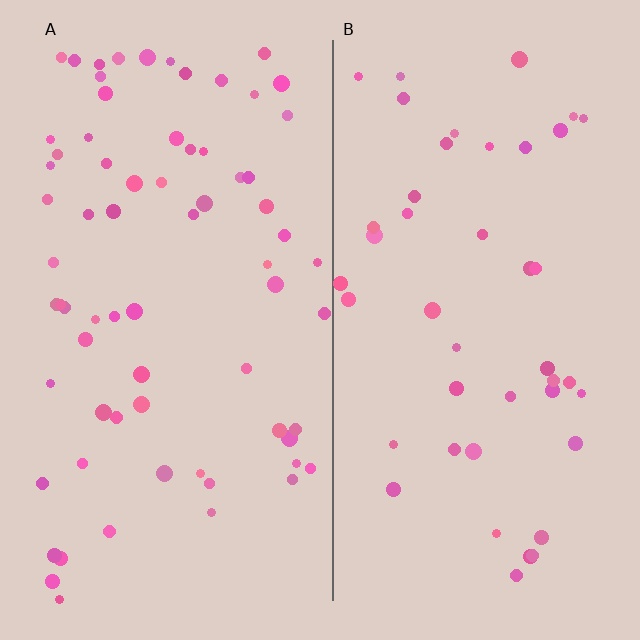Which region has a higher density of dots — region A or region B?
A (the left).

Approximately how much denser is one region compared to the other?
Approximately 1.6× — region A over region B.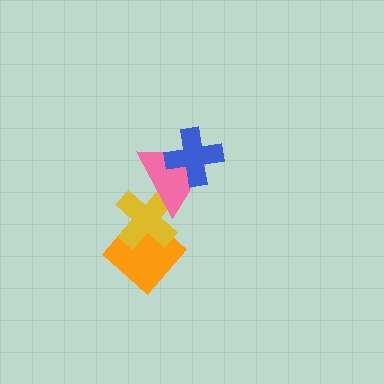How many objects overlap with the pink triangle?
2 objects overlap with the pink triangle.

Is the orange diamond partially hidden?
Yes, it is partially covered by another shape.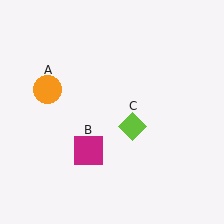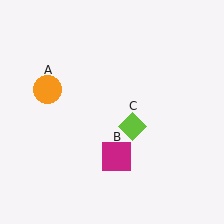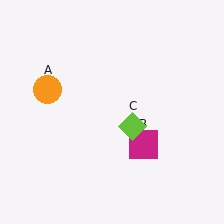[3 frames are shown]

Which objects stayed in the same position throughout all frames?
Orange circle (object A) and lime diamond (object C) remained stationary.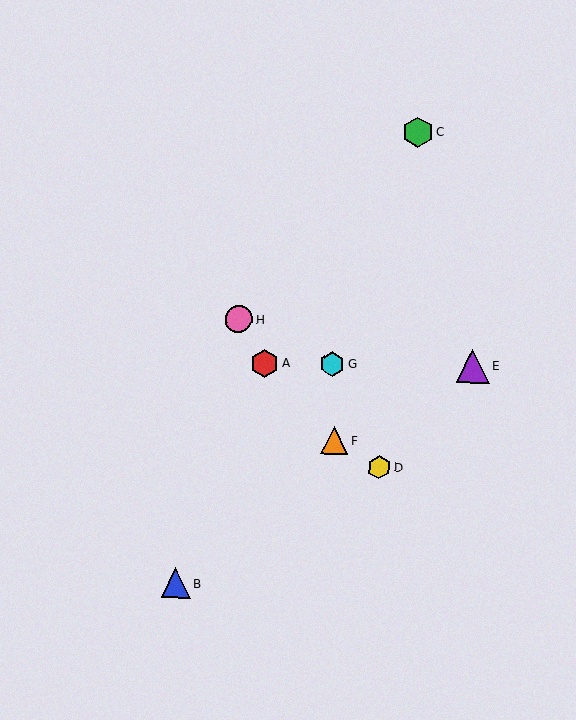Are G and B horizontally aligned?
No, G is at y≈364 and B is at y≈583.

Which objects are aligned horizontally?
Objects A, E, G are aligned horizontally.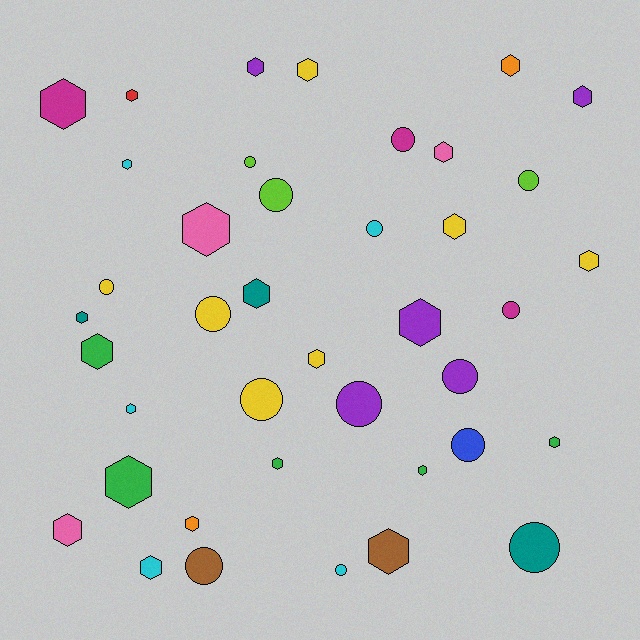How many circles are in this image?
There are 15 circles.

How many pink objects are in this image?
There are 3 pink objects.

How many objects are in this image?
There are 40 objects.